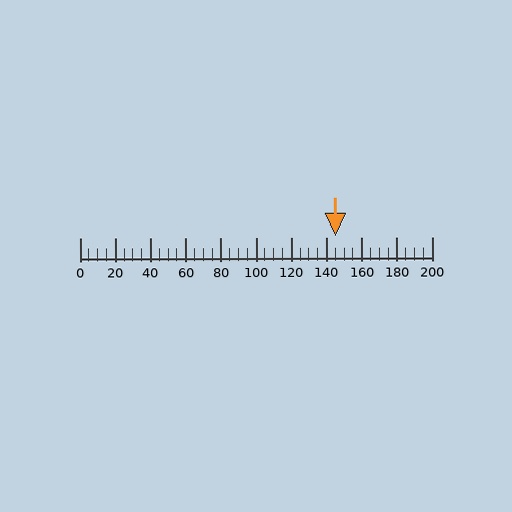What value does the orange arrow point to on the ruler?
The orange arrow points to approximately 145.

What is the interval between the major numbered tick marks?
The major tick marks are spaced 20 units apart.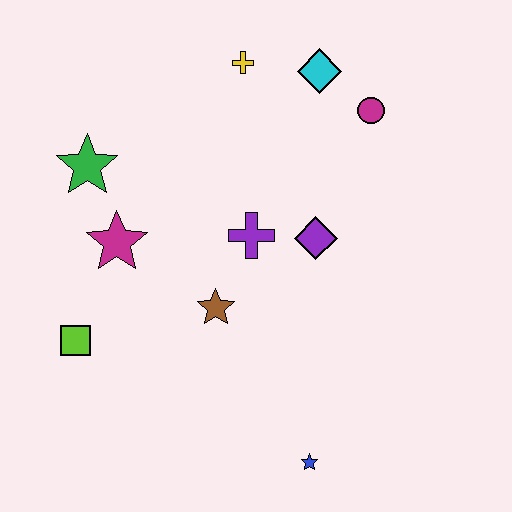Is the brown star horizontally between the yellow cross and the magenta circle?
No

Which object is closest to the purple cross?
The purple diamond is closest to the purple cross.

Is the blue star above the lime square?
No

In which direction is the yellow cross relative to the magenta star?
The yellow cross is above the magenta star.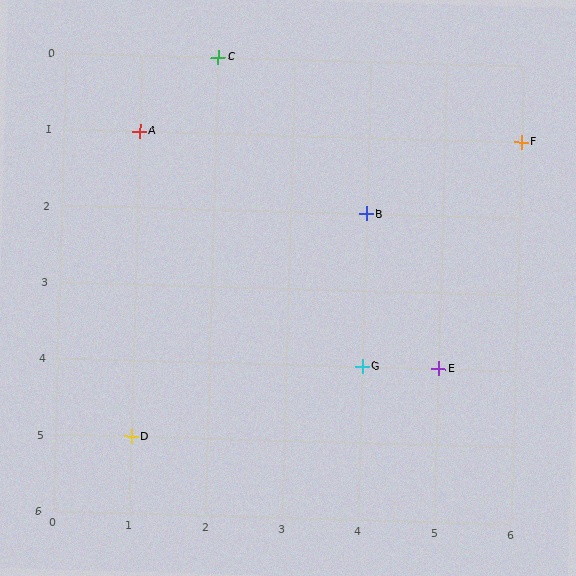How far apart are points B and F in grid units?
Points B and F are 2 columns and 1 row apart (about 2.2 grid units diagonally).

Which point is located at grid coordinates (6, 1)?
Point F is at (6, 1).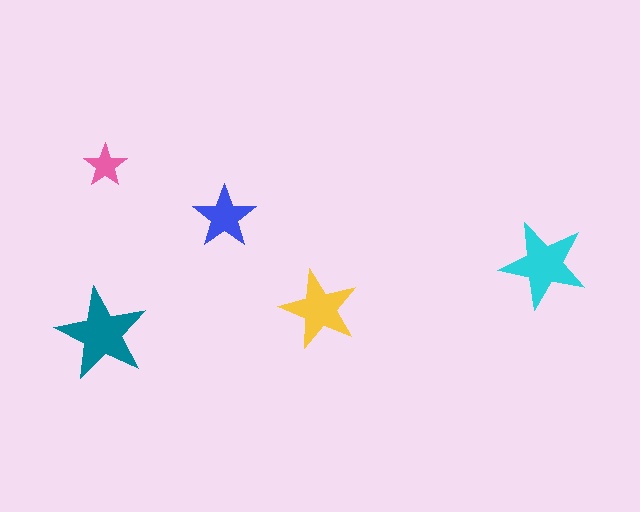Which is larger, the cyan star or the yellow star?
The cyan one.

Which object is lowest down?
The teal star is bottommost.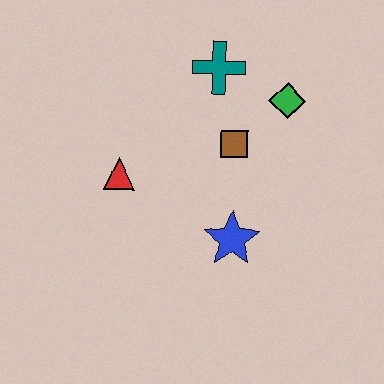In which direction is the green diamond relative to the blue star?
The green diamond is above the blue star.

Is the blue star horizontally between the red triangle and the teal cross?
No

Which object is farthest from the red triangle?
The green diamond is farthest from the red triangle.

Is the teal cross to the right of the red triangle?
Yes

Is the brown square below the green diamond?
Yes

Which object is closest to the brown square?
The green diamond is closest to the brown square.